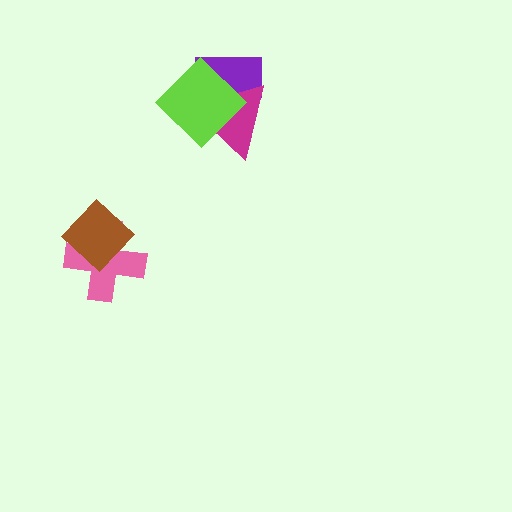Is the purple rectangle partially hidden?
Yes, it is partially covered by another shape.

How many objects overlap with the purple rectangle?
2 objects overlap with the purple rectangle.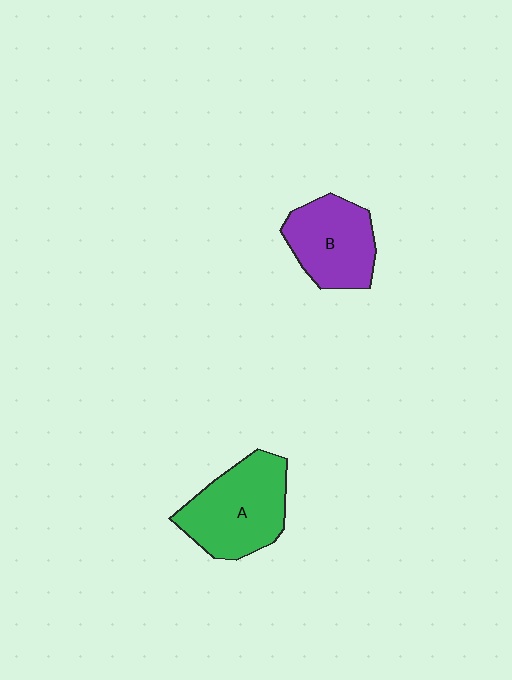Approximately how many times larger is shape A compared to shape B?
Approximately 1.2 times.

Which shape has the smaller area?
Shape B (purple).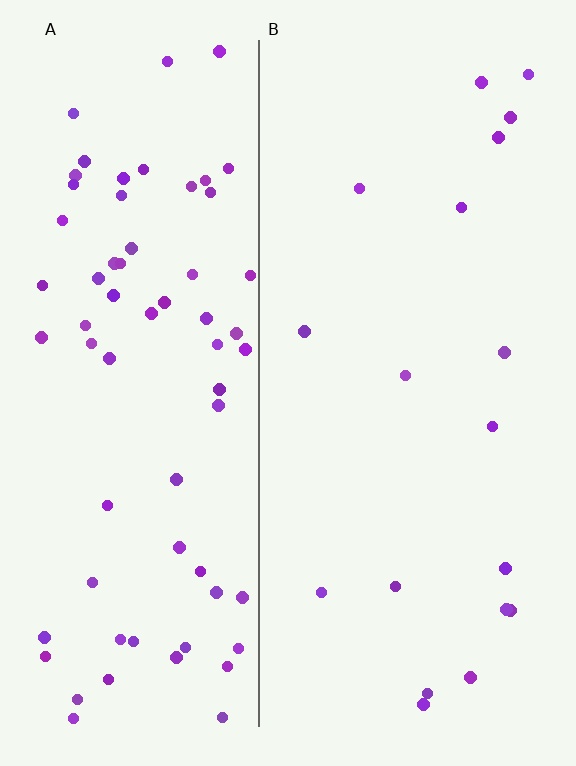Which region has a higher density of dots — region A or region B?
A (the left).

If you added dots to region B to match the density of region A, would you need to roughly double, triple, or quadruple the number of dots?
Approximately quadruple.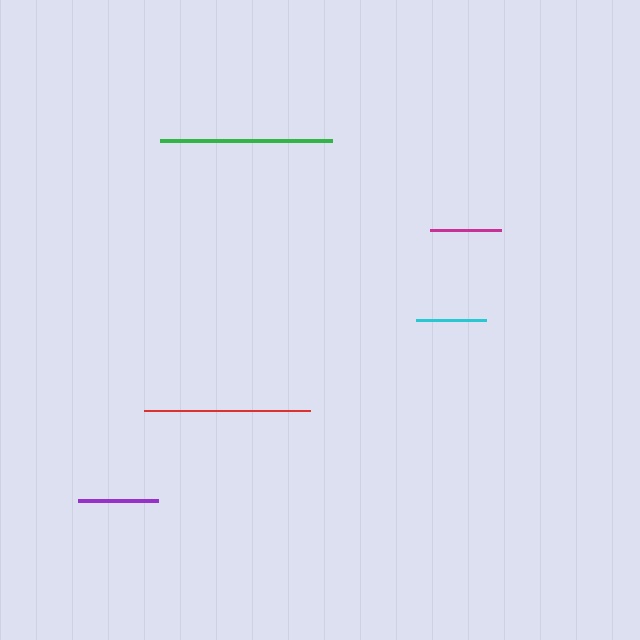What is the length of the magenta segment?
The magenta segment is approximately 71 pixels long.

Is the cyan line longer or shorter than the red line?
The red line is longer than the cyan line.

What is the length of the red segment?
The red segment is approximately 165 pixels long.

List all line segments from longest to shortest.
From longest to shortest: green, red, purple, magenta, cyan.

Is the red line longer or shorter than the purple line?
The red line is longer than the purple line.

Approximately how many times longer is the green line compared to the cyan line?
The green line is approximately 2.5 times the length of the cyan line.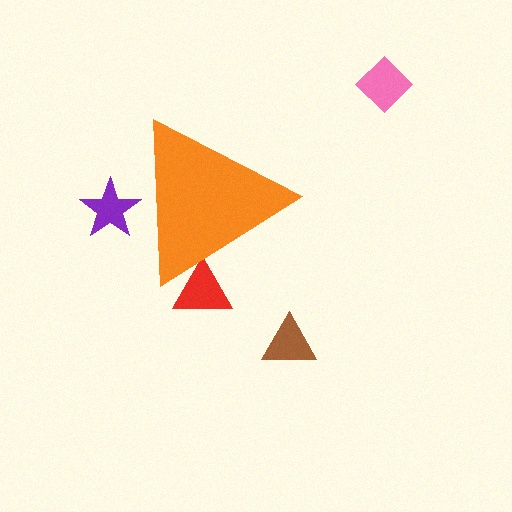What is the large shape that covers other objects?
An orange triangle.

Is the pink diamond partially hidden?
No, the pink diamond is fully visible.